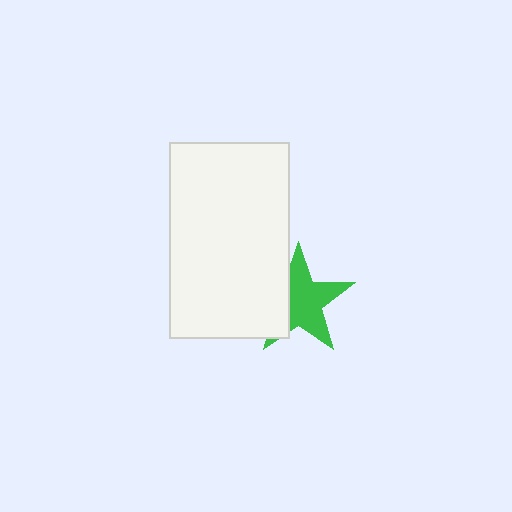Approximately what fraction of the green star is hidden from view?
Roughly 33% of the green star is hidden behind the white rectangle.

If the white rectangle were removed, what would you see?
You would see the complete green star.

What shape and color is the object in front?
The object in front is a white rectangle.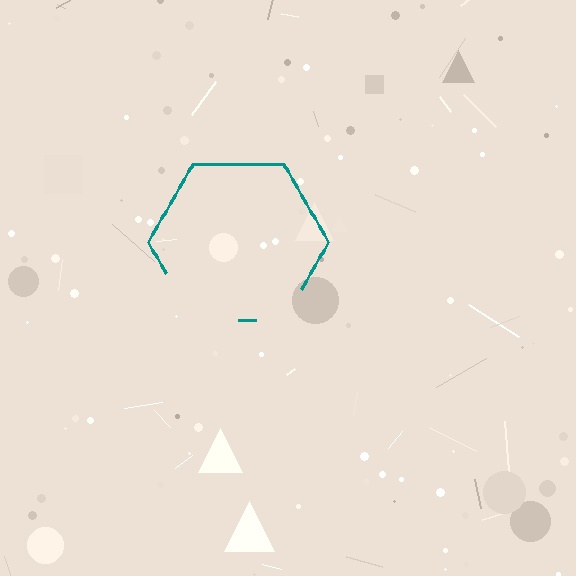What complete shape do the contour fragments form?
The contour fragments form a hexagon.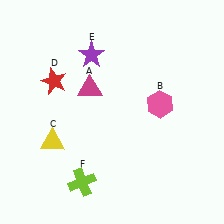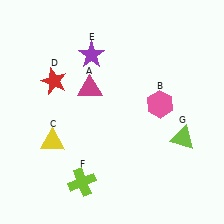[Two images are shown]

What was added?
A lime triangle (G) was added in Image 2.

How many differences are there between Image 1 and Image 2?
There is 1 difference between the two images.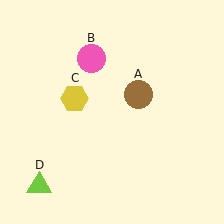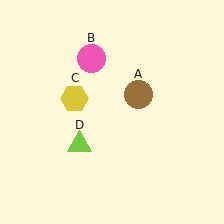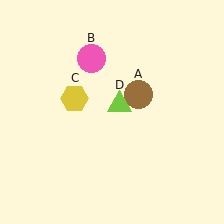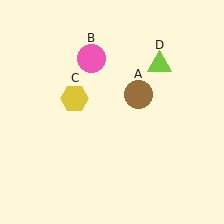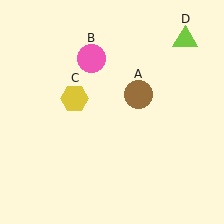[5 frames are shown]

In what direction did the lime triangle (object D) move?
The lime triangle (object D) moved up and to the right.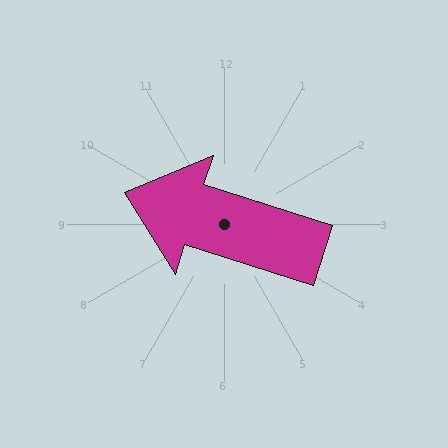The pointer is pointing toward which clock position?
Roughly 10 o'clock.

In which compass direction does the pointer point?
West.